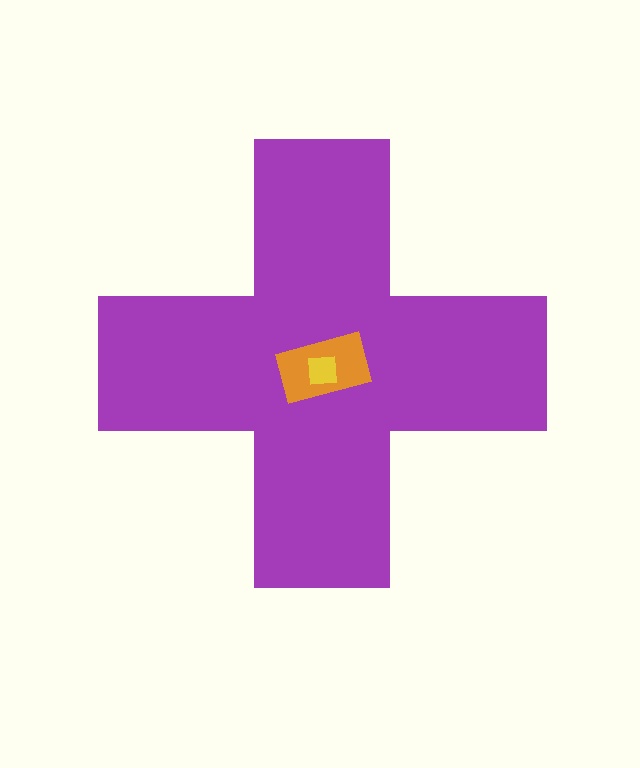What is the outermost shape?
The purple cross.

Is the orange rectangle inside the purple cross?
Yes.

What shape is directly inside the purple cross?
The orange rectangle.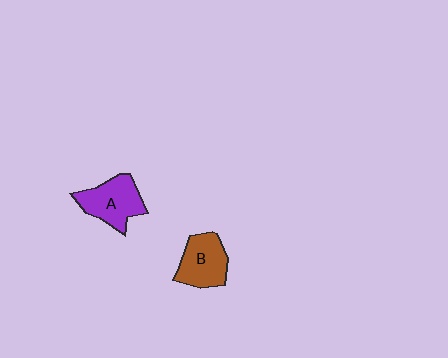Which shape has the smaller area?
Shape B (brown).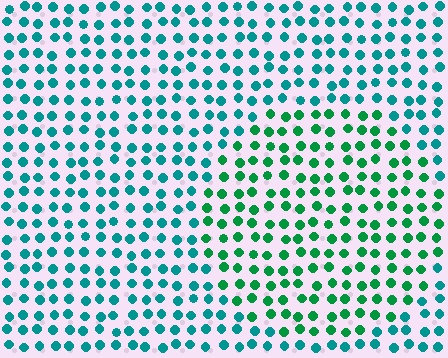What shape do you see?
I see a circle.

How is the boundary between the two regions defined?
The boundary is defined purely by a slight shift in hue (about 34 degrees). Spacing, size, and orientation are identical on both sides.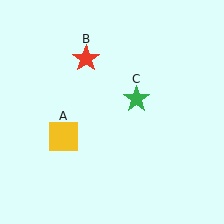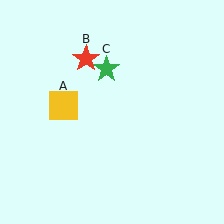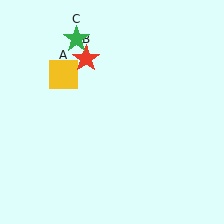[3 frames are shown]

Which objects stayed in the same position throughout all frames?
Red star (object B) remained stationary.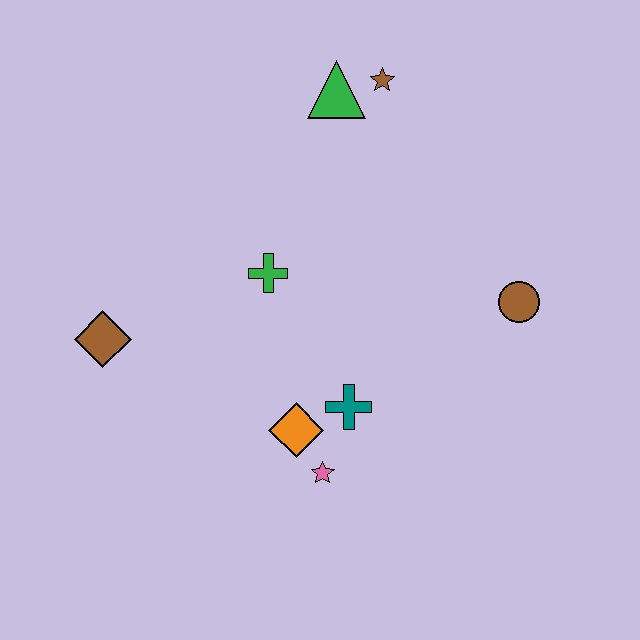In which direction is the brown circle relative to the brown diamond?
The brown circle is to the right of the brown diamond.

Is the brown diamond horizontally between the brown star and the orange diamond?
No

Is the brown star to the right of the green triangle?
Yes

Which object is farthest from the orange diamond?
The brown star is farthest from the orange diamond.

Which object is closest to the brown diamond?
The green cross is closest to the brown diamond.